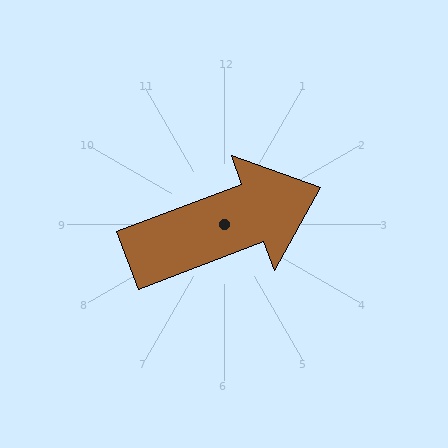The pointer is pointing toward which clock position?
Roughly 2 o'clock.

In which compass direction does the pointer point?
East.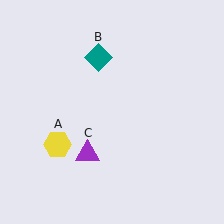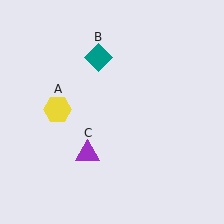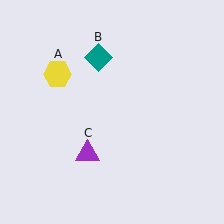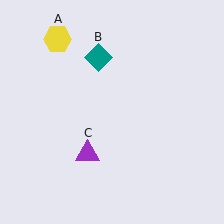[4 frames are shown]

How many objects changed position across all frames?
1 object changed position: yellow hexagon (object A).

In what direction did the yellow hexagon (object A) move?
The yellow hexagon (object A) moved up.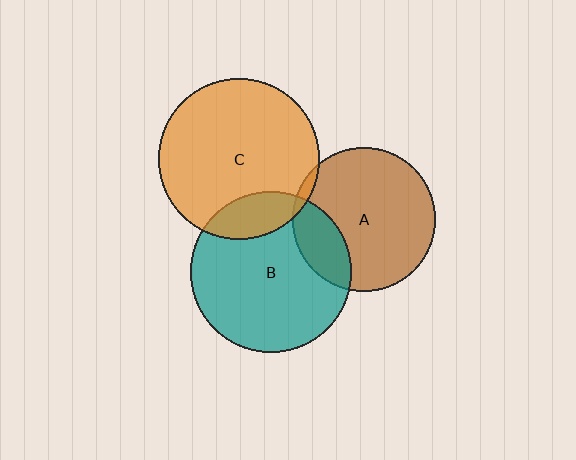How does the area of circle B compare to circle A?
Approximately 1.3 times.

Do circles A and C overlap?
Yes.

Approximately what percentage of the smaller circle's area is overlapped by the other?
Approximately 5%.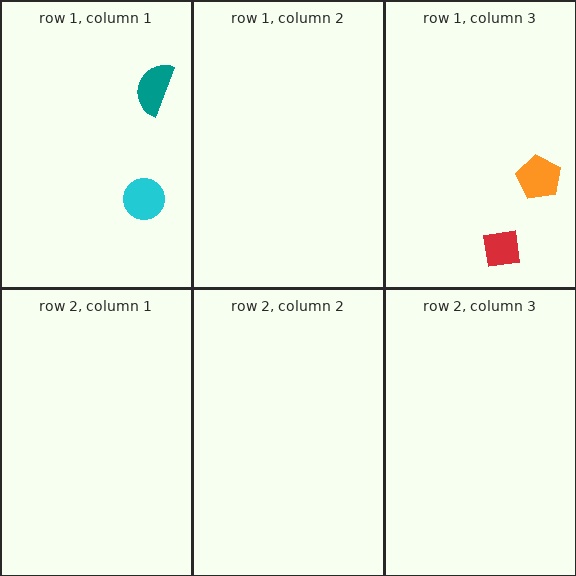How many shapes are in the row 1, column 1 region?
2.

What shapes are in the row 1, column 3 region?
The orange pentagon, the red square.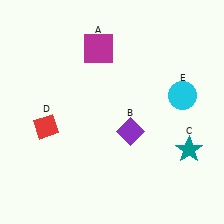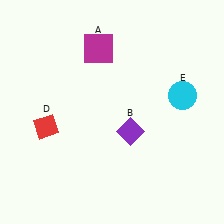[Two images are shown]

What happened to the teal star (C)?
The teal star (C) was removed in Image 2. It was in the bottom-right area of Image 1.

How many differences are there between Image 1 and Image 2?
There is 1 difference between the two images.